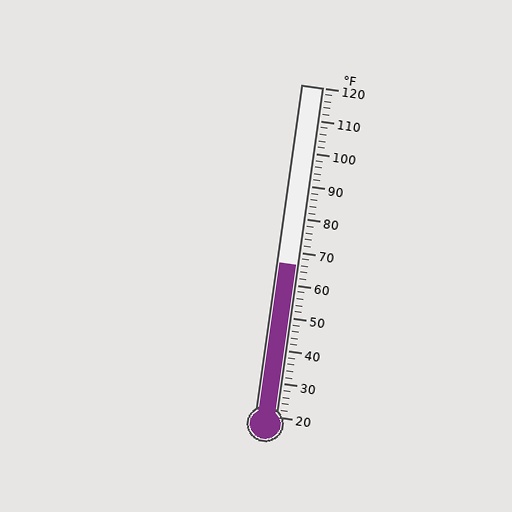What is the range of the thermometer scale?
The thermometer scale ranges from 20°F to 120°F.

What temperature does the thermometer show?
The thermometer shows approximately 66°F.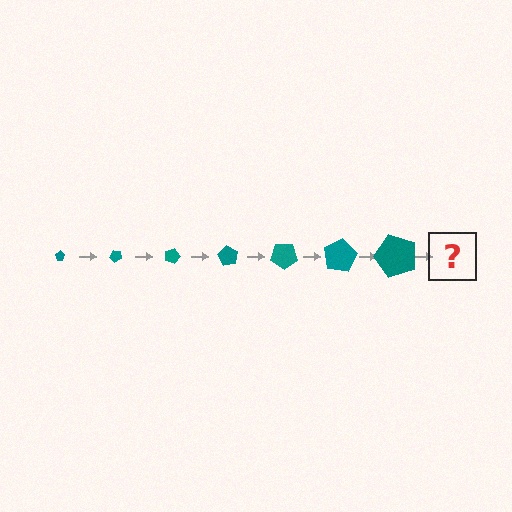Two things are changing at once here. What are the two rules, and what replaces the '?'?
The two rules are that the pentagon grows larger each step and it rotates 45 degrees each step. The '?' should be a pentagon, larger than the previous one and rotated 315 degrees from the start.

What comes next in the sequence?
The next element should be a pentagon, larger than the previous one and rotated 315 degrees from the start.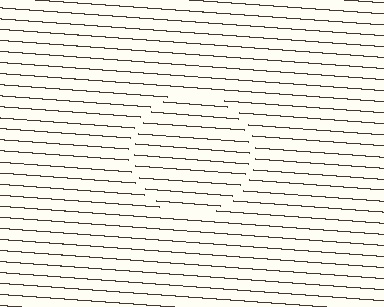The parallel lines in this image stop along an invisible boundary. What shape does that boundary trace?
An illusory circle. The interior of the shape contains the same grating, shifted by half a period — the contour is defined by the phase discontinuity where line-ends from the inner and outer gratings abut.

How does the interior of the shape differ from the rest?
The interior of the shape contains the same grating, shifted by half a period — the contour is defined by the phase discontinuity where line-ends from the inner and outer gratings abut.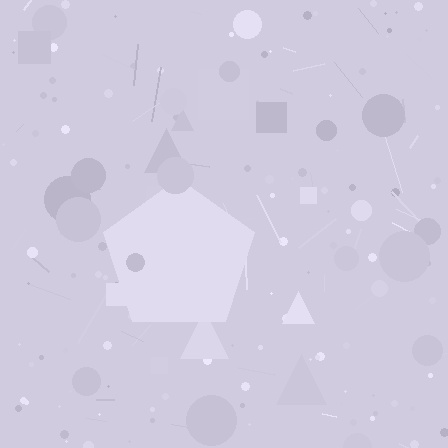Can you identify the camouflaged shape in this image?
The camouflaged shape is a pentagon.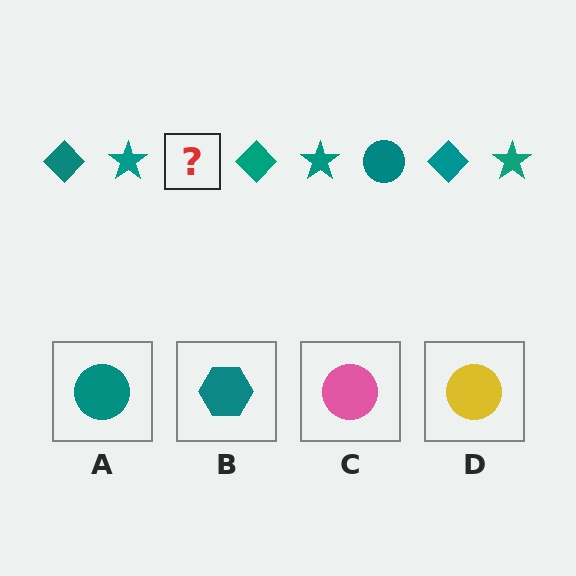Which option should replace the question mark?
Option A.